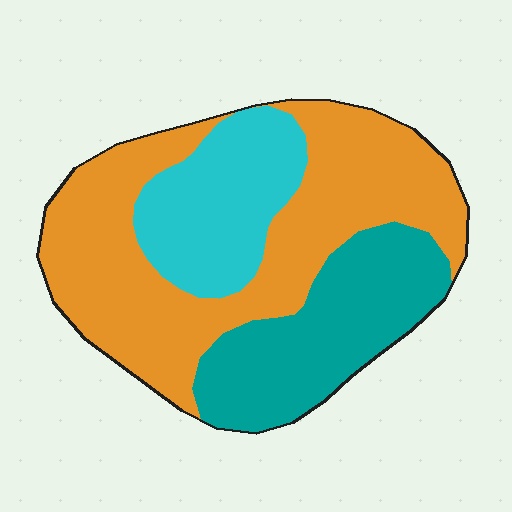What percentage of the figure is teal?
Teal covers around 25% of the figure.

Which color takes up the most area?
Orange, at roughly 50%.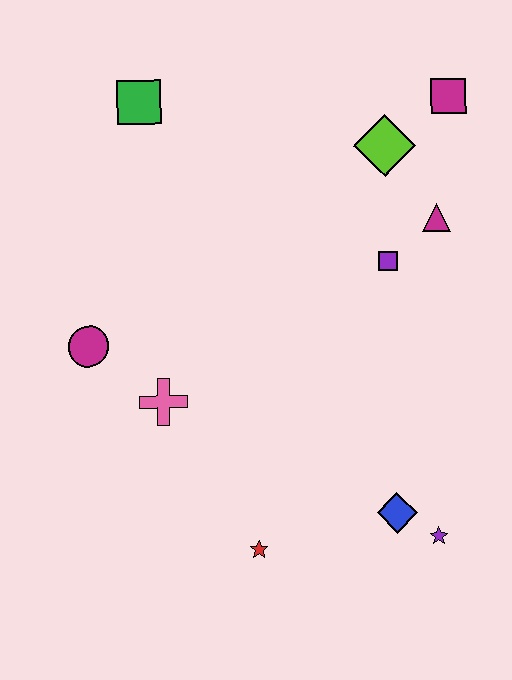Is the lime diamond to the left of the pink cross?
No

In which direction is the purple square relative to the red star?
The purple square is above the red star.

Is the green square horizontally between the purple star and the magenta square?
No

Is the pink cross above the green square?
No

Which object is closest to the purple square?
The magenta triangle is closest to the purple square.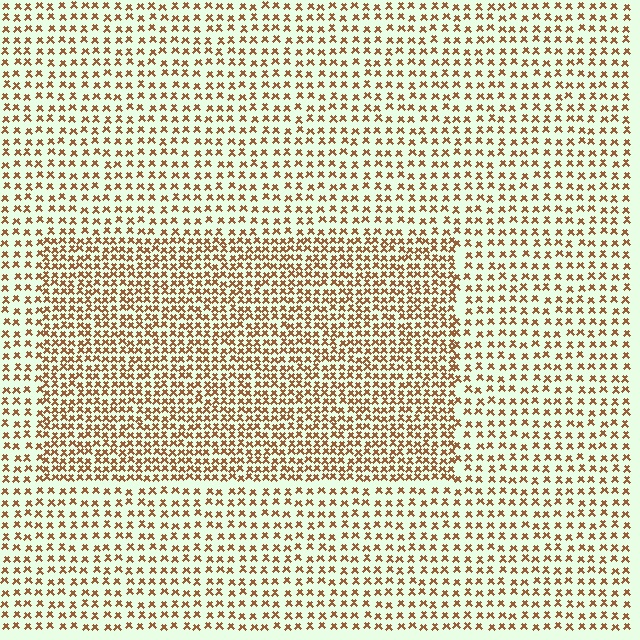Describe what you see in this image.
The image contains small brown elements arranged at two different densities. A rectangle-shaped region is visible where the elements are more densely packed than the surrounding area.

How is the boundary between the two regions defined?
The boundary is defined by a change in element density (approximately 1.8x ratio). All elements are the same color, size, and shape.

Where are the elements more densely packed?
The elements are more densely packed inside the rectangle boundary.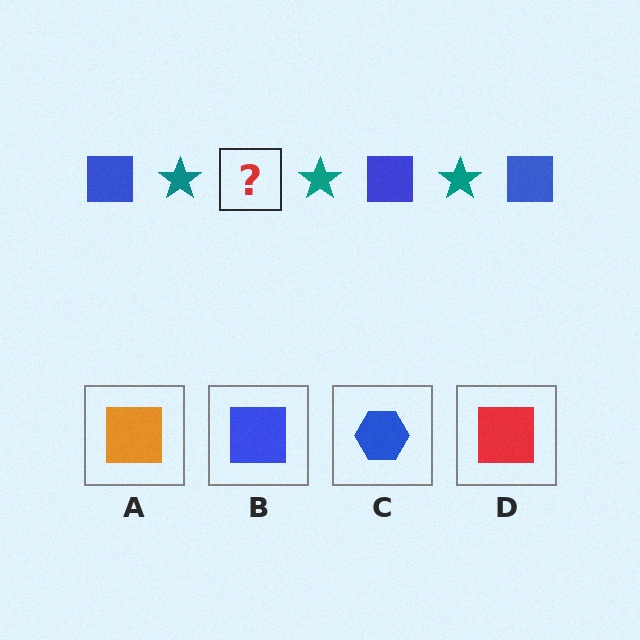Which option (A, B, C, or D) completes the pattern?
B.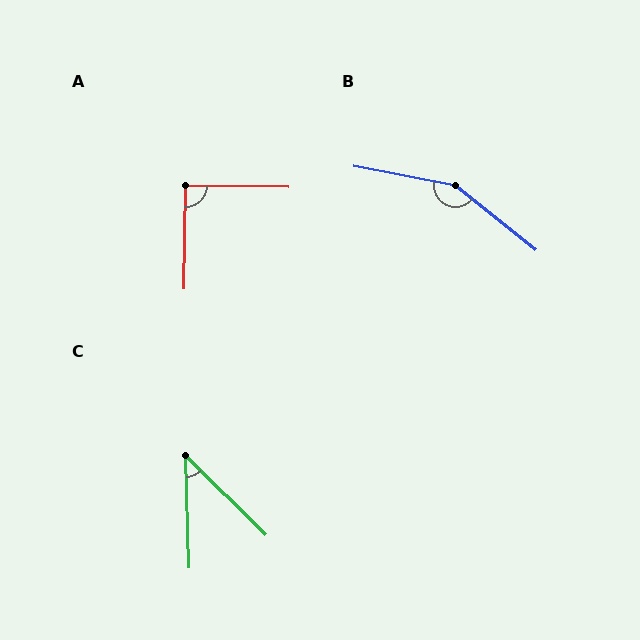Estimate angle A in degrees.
Approximately 90 degrees.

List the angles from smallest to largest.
C (44°), A (90°), B (152°).